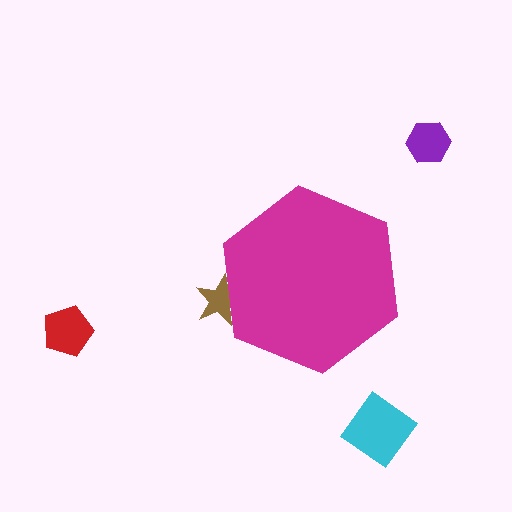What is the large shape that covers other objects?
A magenta hexagon.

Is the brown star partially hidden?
Yes, the brown star is partially hidden behind the magenta hexagon.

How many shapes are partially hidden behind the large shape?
1 shape is partially hidden.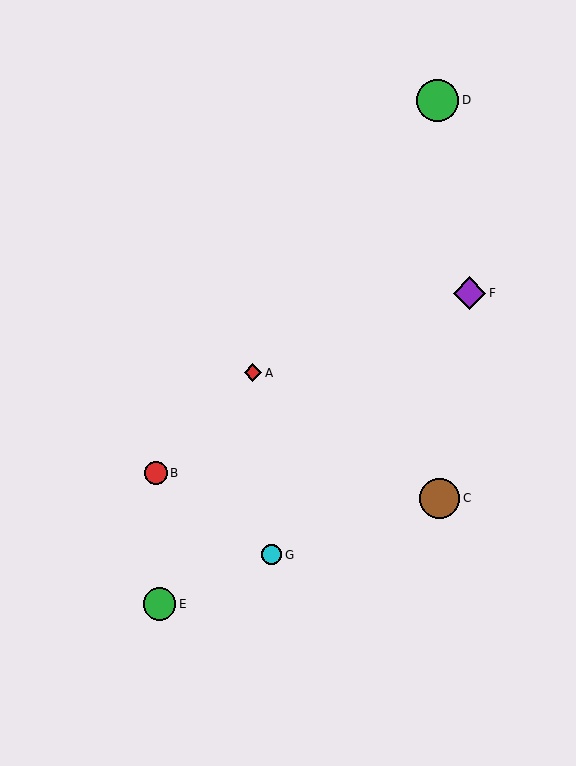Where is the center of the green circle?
The center of the green circle is at (160, 604).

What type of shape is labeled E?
Shape E is a green circle.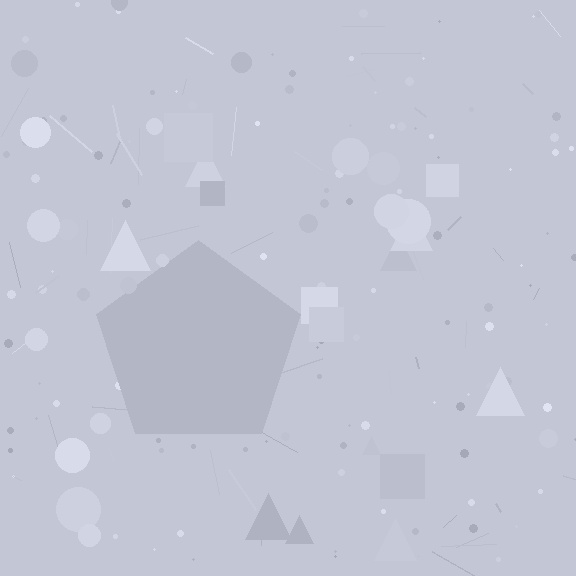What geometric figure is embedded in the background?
A pentagon is embedded in the background.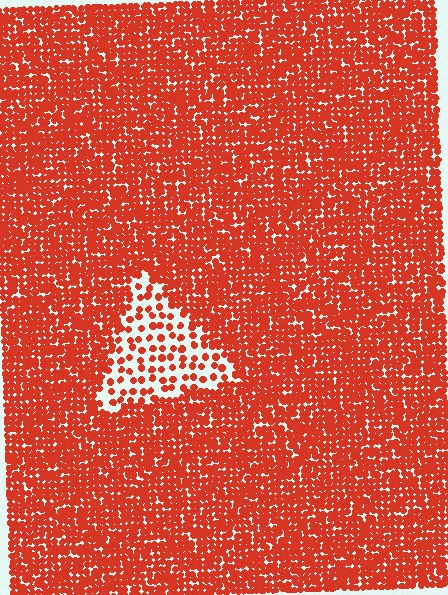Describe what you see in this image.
The image contains small red elements arranged at two different densities. A triangle-shaped region is visible where the elements are less densely packed than the surrounding area.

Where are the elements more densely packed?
The elements are more densely packed outside the triangle boundary.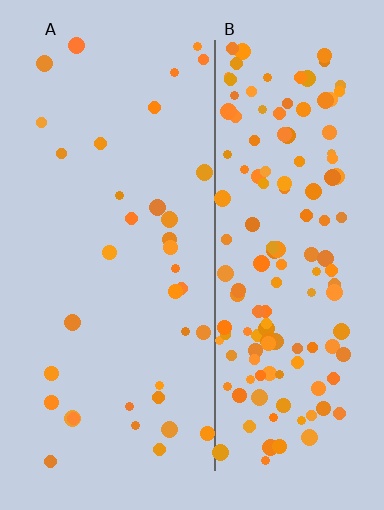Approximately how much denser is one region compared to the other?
Approximately 4.0× — region B over region A.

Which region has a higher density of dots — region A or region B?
B (the right).